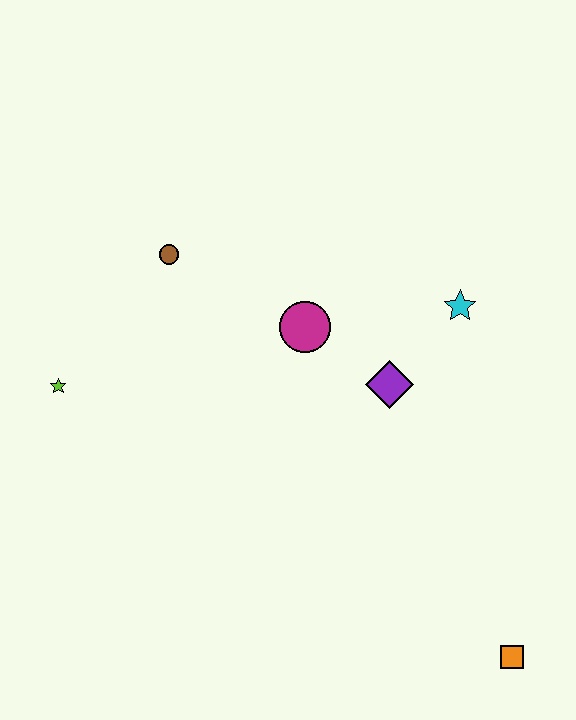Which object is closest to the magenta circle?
The purple diamond is closest to the magenta circle.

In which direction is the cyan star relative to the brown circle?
The cyan star is to the right of the brown circle.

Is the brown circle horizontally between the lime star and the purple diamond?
Yes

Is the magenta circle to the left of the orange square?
Yes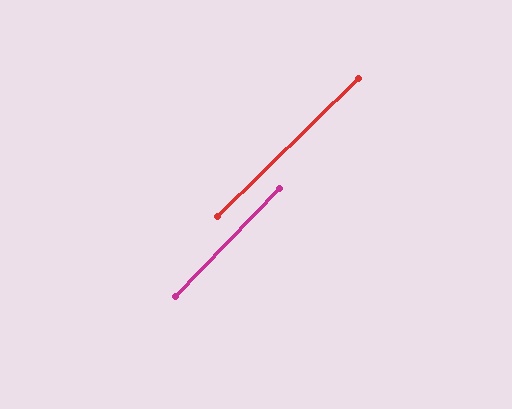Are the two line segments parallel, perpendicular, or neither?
Parallel — their directions differ by only 1.7°.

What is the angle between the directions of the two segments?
Approximately 2 degrees.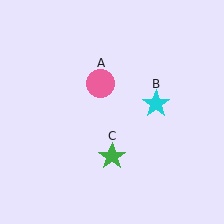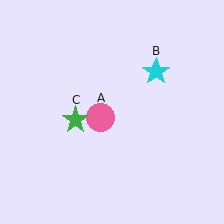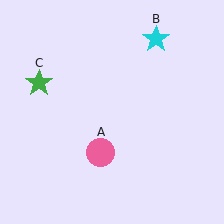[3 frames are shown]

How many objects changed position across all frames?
3 objects changed position: pink circle (object A), cyan star (object B), green star (object C).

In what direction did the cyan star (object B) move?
The cyan star (object B) moved up.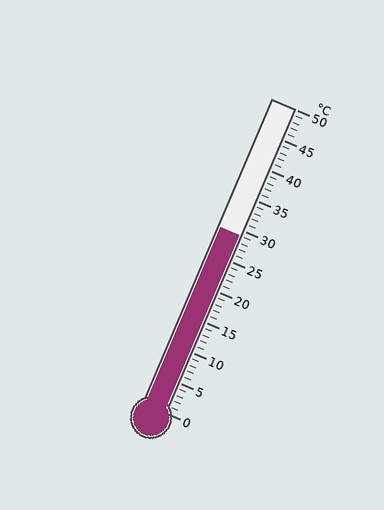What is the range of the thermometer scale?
The thermometer scale ranges from 0°C to 50°C.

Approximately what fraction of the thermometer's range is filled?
The thermometer is filled to approximately 60% of its range.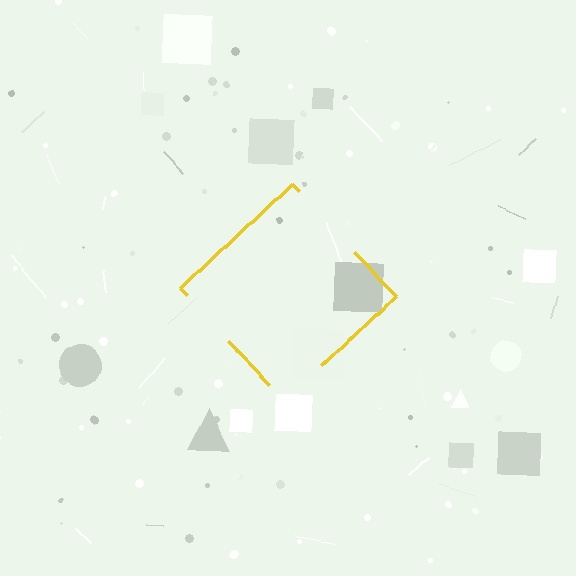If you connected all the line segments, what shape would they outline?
They would outline a diamond.